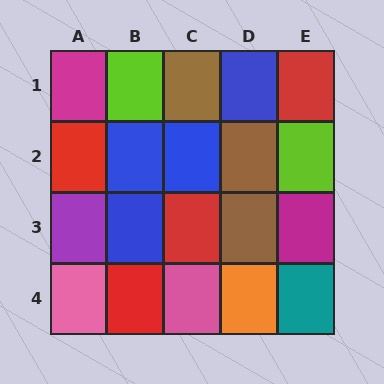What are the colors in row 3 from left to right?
Purple, blue, red, brown, magenta.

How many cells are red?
4 cells are red.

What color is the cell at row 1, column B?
Lime.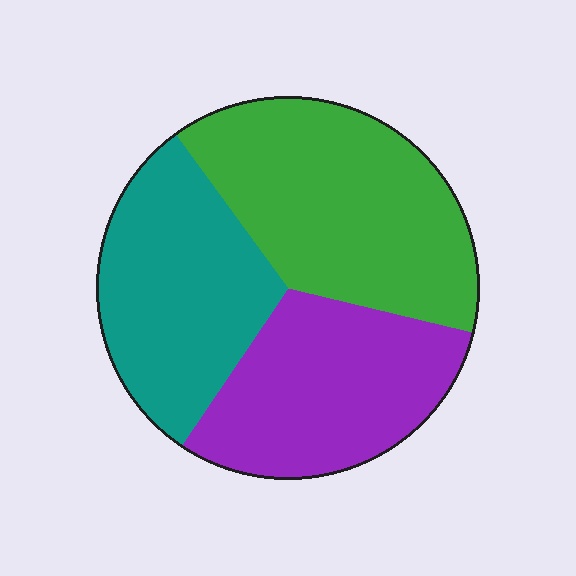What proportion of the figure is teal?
Teal takes up about one third (1/3) of the figure.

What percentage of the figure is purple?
Purple takes up between a sixth and a third of the figure.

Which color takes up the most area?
Green, at roughly 40%.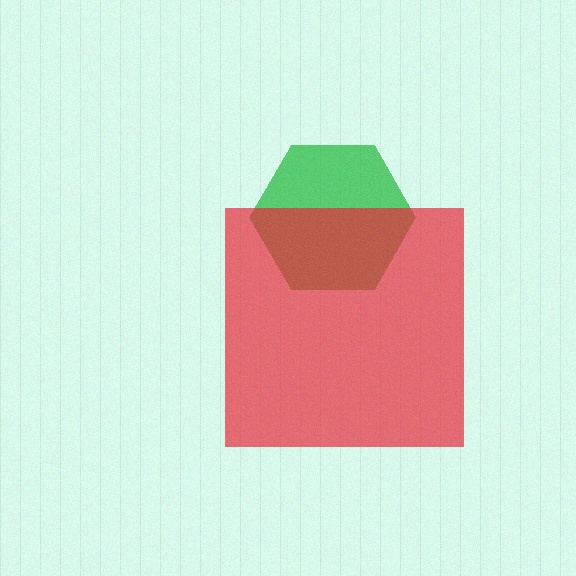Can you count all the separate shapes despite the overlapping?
Yes, there are 2 separate shapes.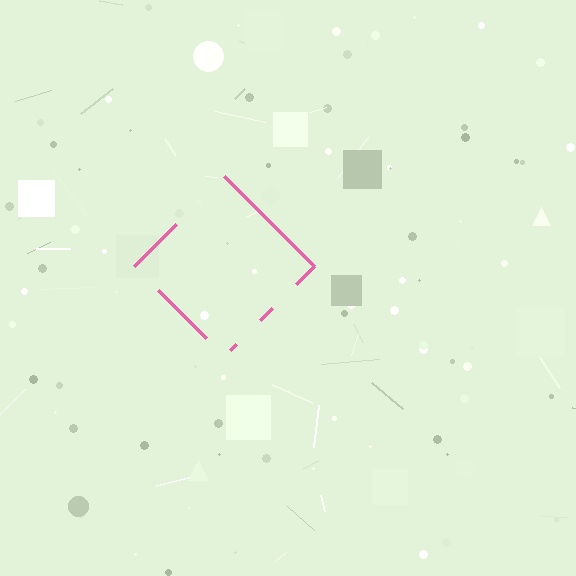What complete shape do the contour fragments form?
The contour fragments form a diamond.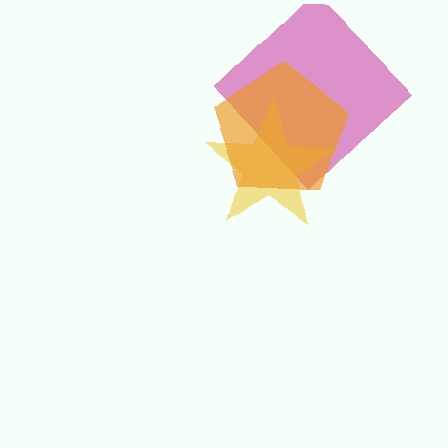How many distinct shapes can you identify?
There are 3 distinct shapes: a magenta diamond, a yellow star, an orange pentagon.